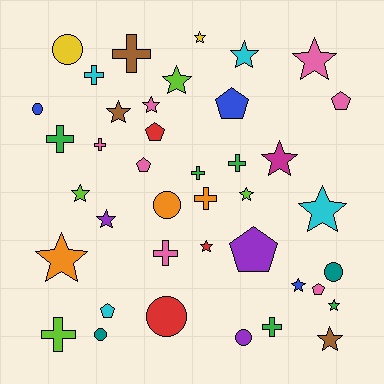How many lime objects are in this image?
There are 4 lime objects.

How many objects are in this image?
There are 40 objects.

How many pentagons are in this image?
There are 7 pentagons.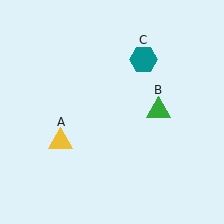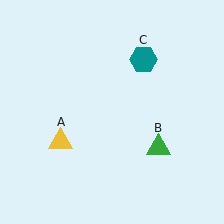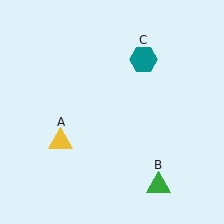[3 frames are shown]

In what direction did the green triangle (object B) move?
The green triangle (object B) moved down.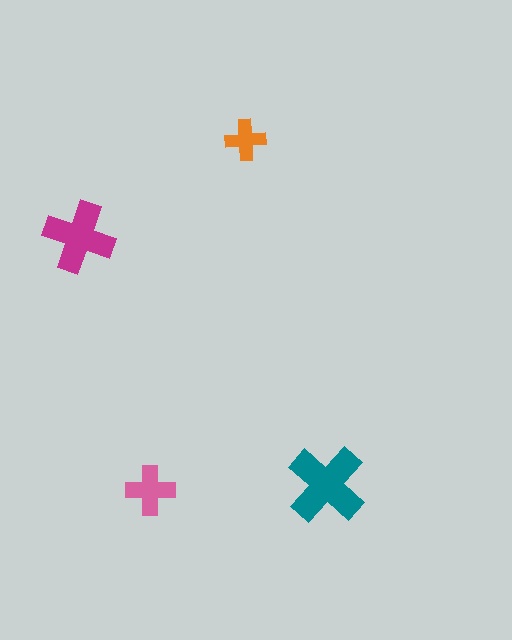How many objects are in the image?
There are 4 objects in the image.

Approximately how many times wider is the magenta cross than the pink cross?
About 1.5 times wider.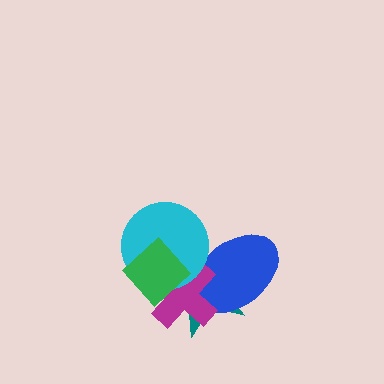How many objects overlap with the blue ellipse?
3 objects overlap with the blue ellipse.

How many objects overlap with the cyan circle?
4 objects overlap with the cyan circle.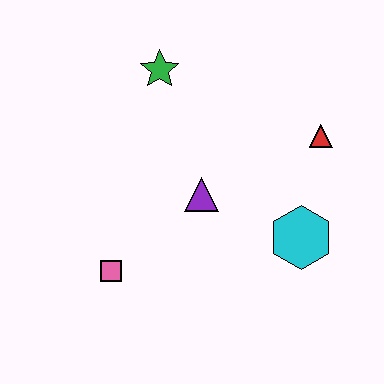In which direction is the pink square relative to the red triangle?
The pink square is to the left of the red triangle.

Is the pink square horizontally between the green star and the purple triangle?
No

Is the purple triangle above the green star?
No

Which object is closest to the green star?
The purple triangle is closest to the green star.